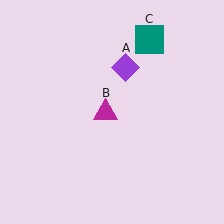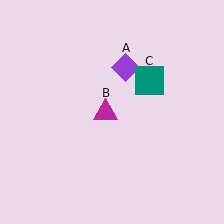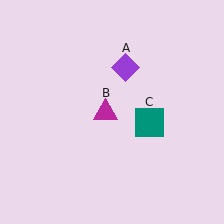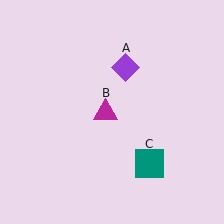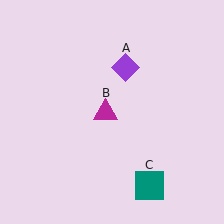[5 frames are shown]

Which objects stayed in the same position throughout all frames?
Purple diamond (object A) and magenta triangle (object B) remained stationary.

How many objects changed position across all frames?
1 object changed position: teal square (object C).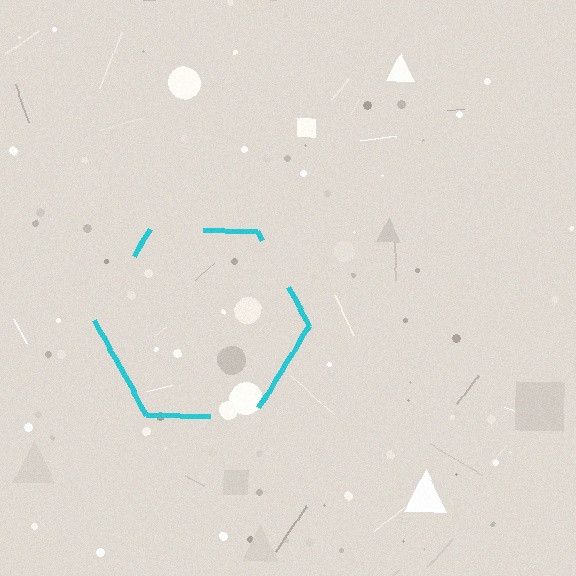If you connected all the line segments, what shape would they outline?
They would outline a hexagon.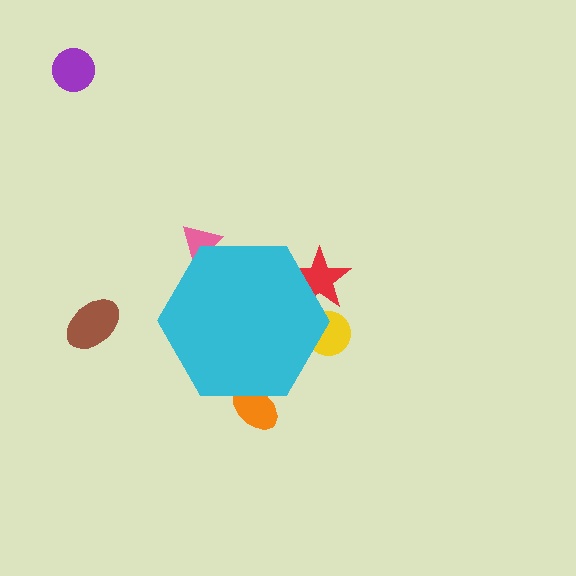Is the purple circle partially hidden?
No, the purple circle is fully visible.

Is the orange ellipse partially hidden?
Yes, the orange ellipse is partially hidden behind the cyan hexagon.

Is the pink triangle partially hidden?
Yes, the pink triangle is partially hidden behind the cyan hexagon.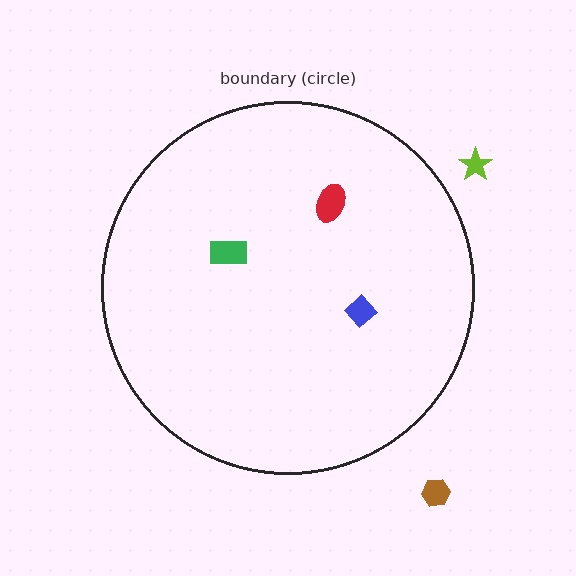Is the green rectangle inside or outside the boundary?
Inside.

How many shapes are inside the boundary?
3 inside, 2 outside.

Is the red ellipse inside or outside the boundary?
Inside.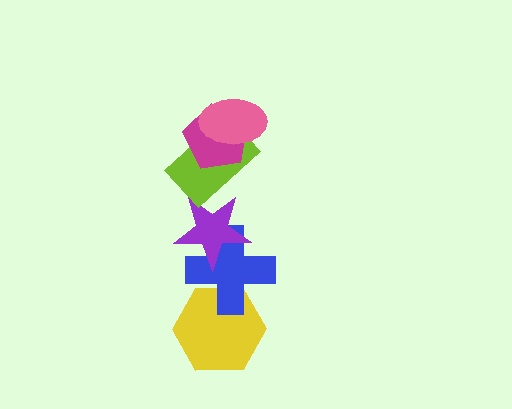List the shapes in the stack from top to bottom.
From top to bottom: the pink ellipse, the magenta pentagon, the lime rectangle, the purple star, the blue cross, the yellow hexagon.